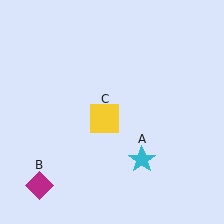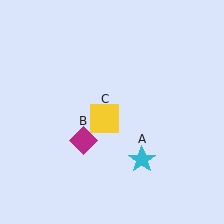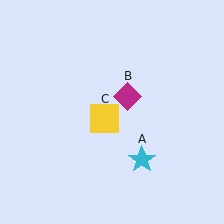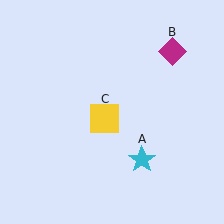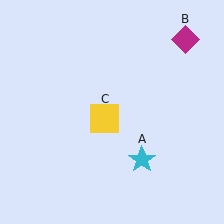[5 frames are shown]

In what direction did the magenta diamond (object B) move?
The magenta diamond (object B) moved up and to the right.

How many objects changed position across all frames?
1 object changed position: magenta diamond (object B).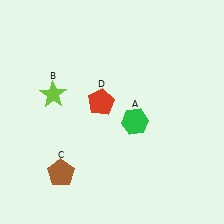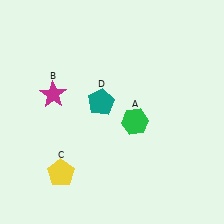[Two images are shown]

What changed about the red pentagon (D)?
In Image 1, D is red. In Image 2, it changed to teal.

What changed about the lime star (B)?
In Image 1, B is lime. In Image 2, it changed to magenta.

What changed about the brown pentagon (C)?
In Image 1, C is brown. In Image 2, it changed to yellow.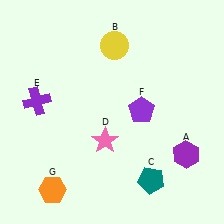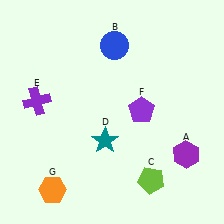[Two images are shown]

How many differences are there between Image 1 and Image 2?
There are 3 differences between the two images.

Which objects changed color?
B changed from yellow to blue. C changed from teal to lime. D changed from pink to teal.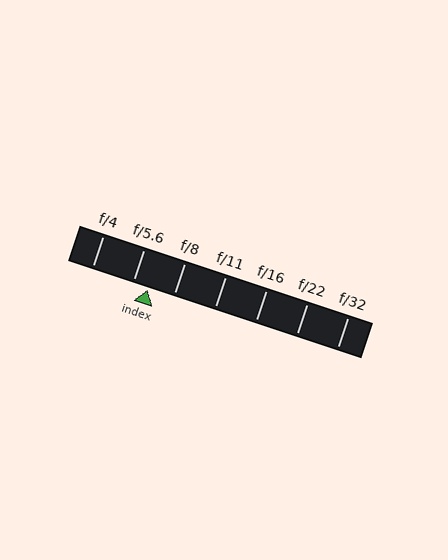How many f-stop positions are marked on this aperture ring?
There are 7 f-stop positions marked.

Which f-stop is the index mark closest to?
The index mark is closest to f/5.6.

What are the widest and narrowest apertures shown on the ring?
The widest aperture shown is f/4 and the narrowest is f/32.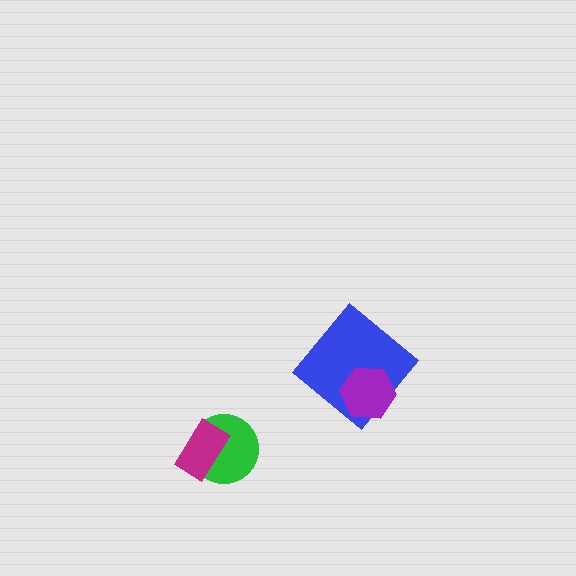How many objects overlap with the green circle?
1 object overlaps with the green circle.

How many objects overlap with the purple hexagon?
1 object overlaps with the purple hexagon.